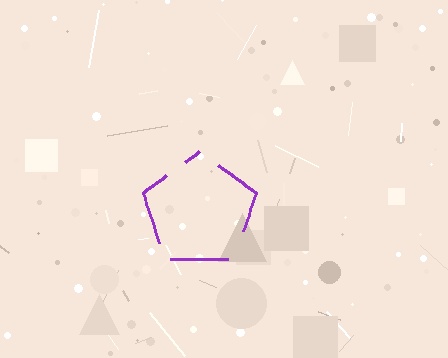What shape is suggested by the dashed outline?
The dashed outline suggests a pentagon.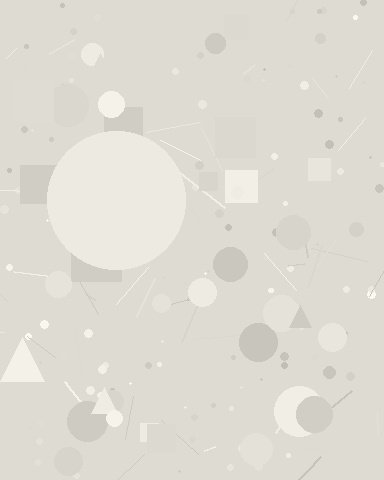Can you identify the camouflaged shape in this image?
The camouflaged shape is a circle.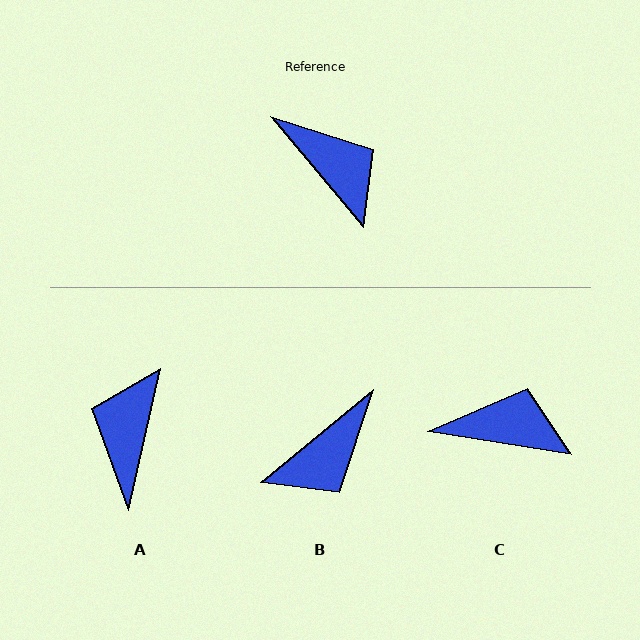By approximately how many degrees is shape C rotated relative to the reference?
Approximately 41 degrees counter-clockwise.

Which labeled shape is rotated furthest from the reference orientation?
A, about 127 degrees away.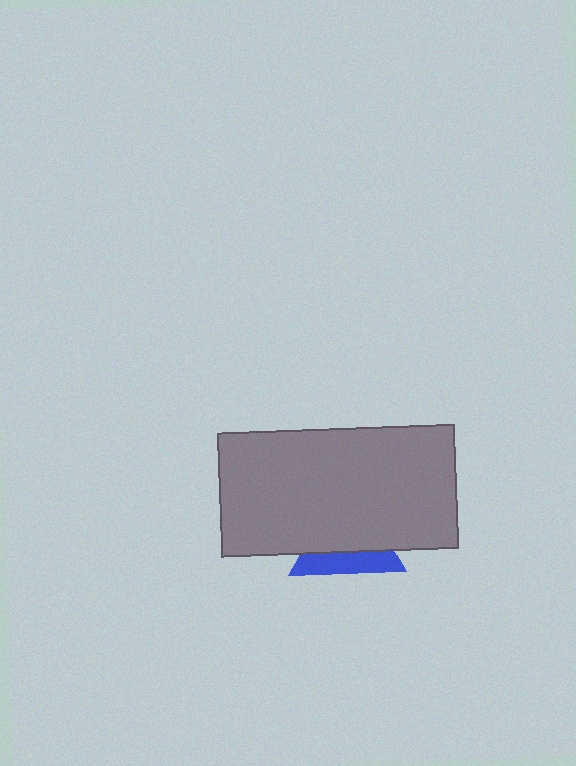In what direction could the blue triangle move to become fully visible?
The blue triangle could move down. That would shift it out from behind the gray rectangle entirely.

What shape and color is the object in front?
The object in front is a gray rectangle.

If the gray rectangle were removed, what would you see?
You would see the complete blue triangle.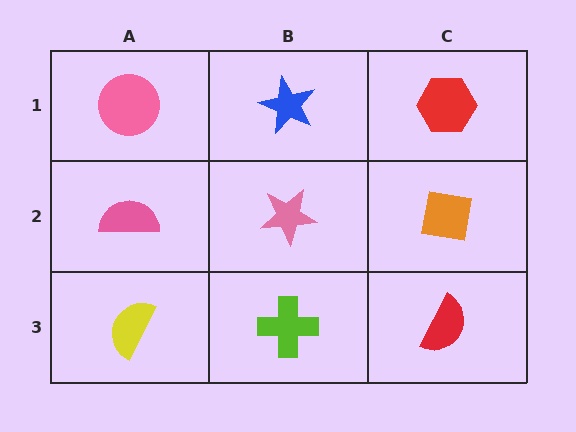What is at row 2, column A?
A pink semicircle.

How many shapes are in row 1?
3 shapes.